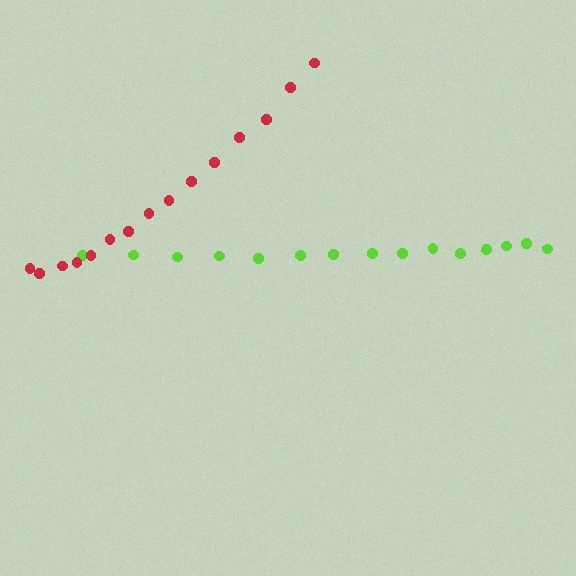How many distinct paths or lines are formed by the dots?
There are 2 distinct paths.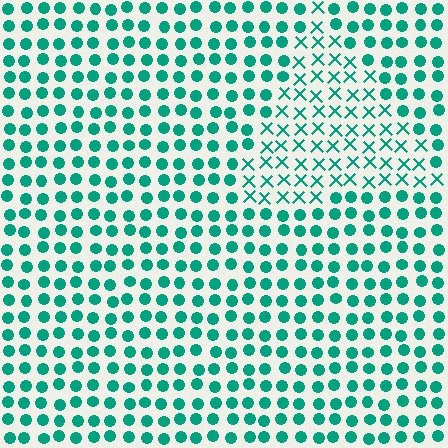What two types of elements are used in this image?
The image uses X marks inside the triangle region and circles outside it.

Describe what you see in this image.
The image is filled with small teal elements arranged in a uniform grid. A triangle-shaped region contains X marks, while the surrounding area contains circles. The boundary is defined purely by the change in element shape.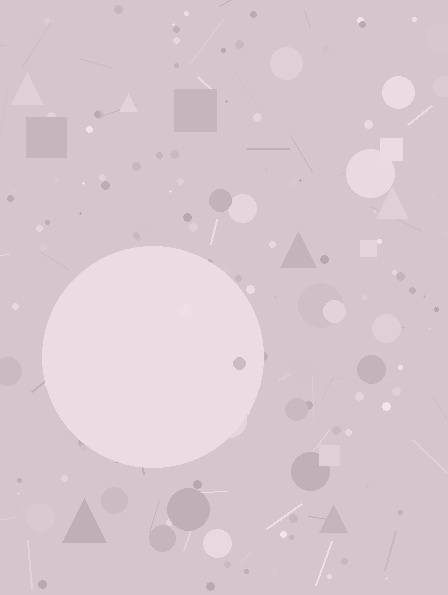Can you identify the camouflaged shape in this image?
The camouflaged shape is a circle.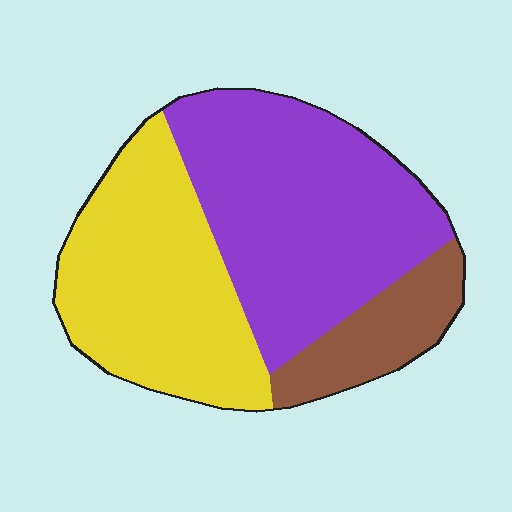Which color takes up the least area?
Brown, at roughly 15%.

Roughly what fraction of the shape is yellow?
Yellow takes up between a third and a half of the shape.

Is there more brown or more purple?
Purple.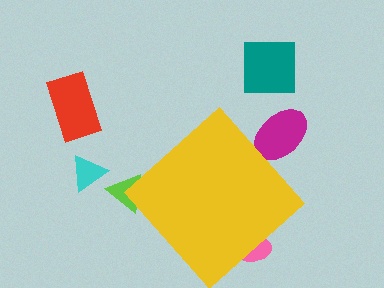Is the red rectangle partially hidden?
No, the red rectangle is fully visible.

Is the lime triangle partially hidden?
Yes, the lime triangle is partially hidden behind the yellow diamond.